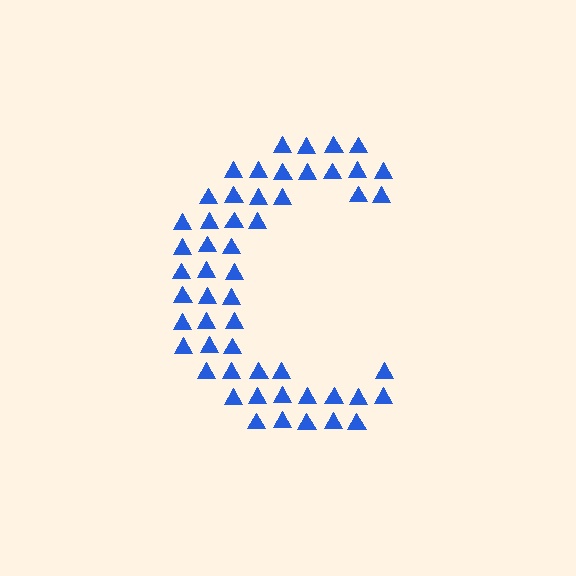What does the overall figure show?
The overall figure shows the letter C.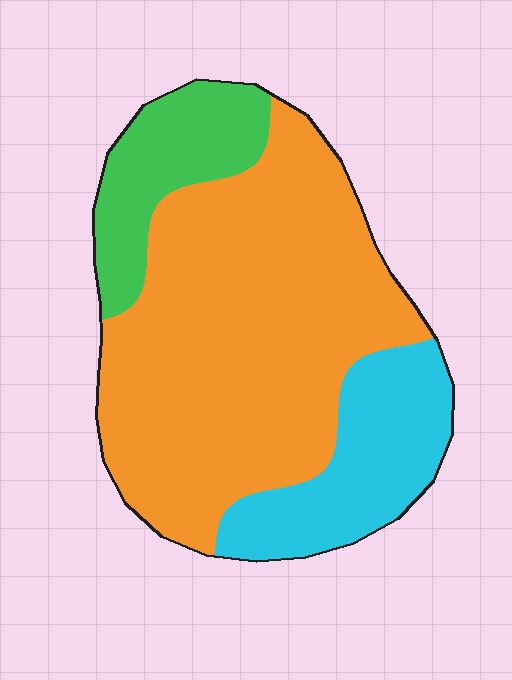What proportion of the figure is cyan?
Cyan takes up between a sixth and a third of the figure.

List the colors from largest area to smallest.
From largest to smallest: orange, cyan, green.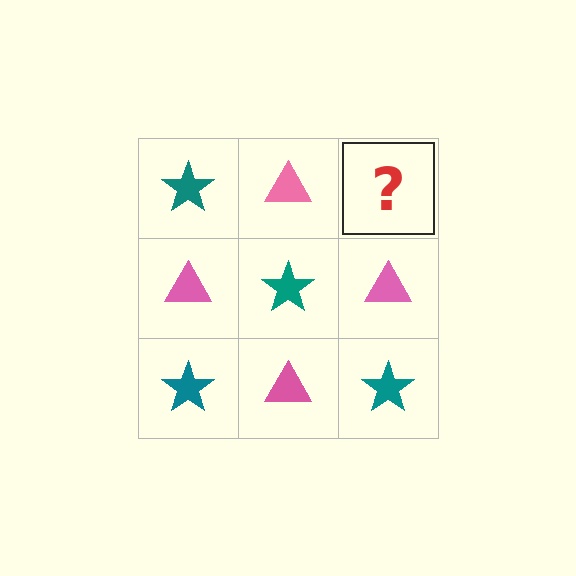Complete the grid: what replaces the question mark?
The question mark should be replaced with a teal star.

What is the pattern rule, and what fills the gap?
The rule is that it alternates teal star and pink triangle in a checkerboard pattern. The gap should be filled with a teal star.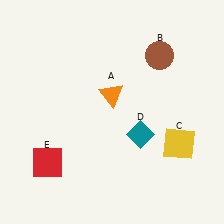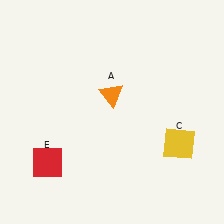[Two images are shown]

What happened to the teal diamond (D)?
The teal diamond (D) was removed in Image 2. It was in the bottom-right area of Image 1.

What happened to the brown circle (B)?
The brown circle (B) was removed in Image 2. It was in the top-right area of Image 1.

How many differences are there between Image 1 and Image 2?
There are 2 differences between the two images.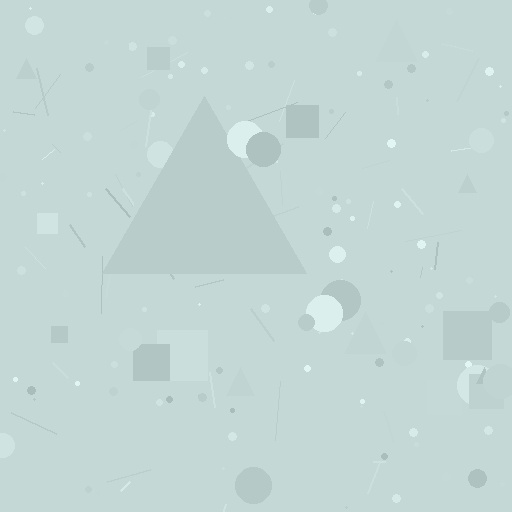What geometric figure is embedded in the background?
A triangle is embedded in the background.